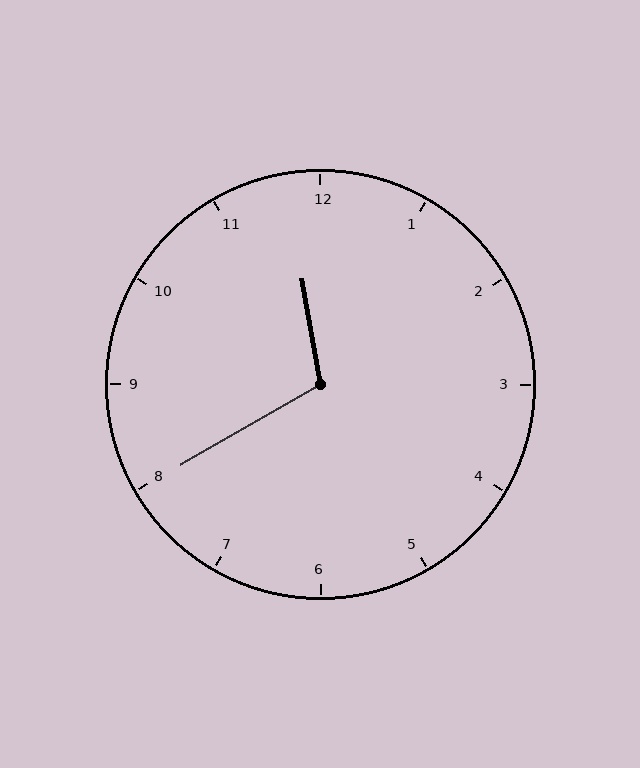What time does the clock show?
11:40.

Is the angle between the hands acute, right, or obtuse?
It is obtuse.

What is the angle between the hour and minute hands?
Approximately 110 degrees.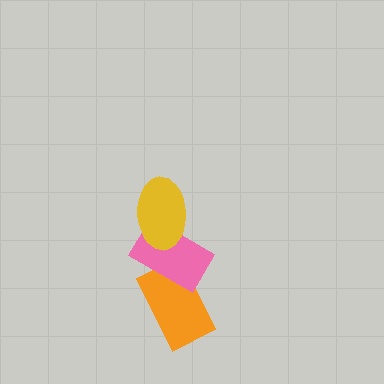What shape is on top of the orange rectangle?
The pink rectangle is on top of the orange rectangle.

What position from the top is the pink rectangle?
The pink rectangle is 2nd from the top.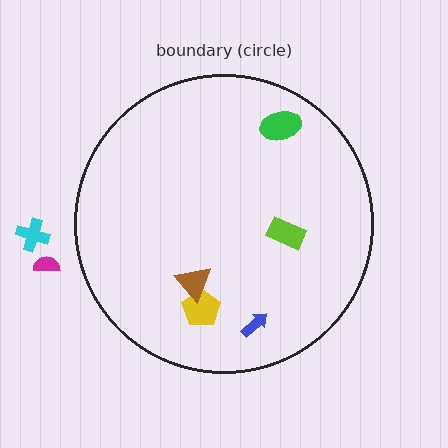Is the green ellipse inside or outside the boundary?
Inside.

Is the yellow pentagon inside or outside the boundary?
Inside.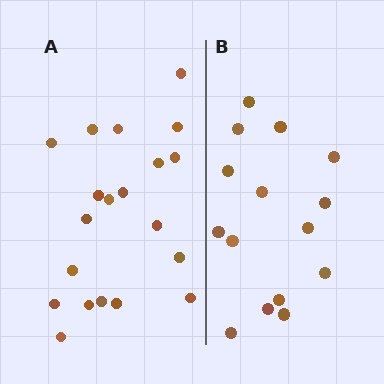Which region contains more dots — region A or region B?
Region A (the left region) has more dots.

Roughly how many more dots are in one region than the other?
Region A has about 5 more dots than region B.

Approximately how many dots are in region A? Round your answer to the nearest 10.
About 20 dots.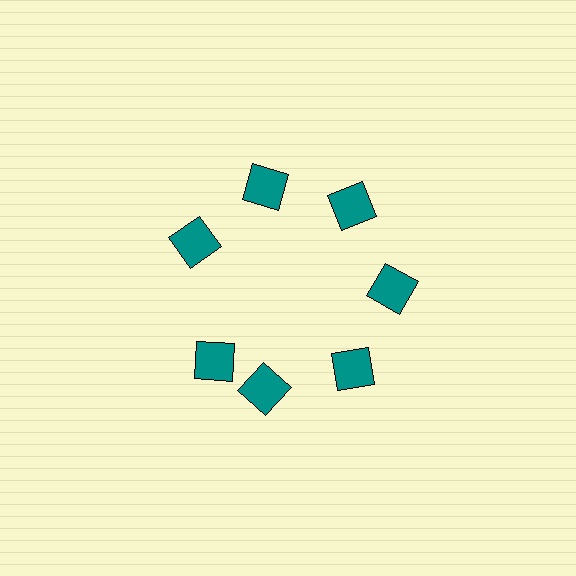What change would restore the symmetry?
The symmetry would be restored by rotating it back into even spacing with its neighbors so that all 7 squares sit at equal angles and equal distance from the center.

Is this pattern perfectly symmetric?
No. The 7 teal squares are arranged in a ring, but one element near the 8 o'clock position is rotated out of alignment along the ring, breaking the 7-fold rotational symmetry.